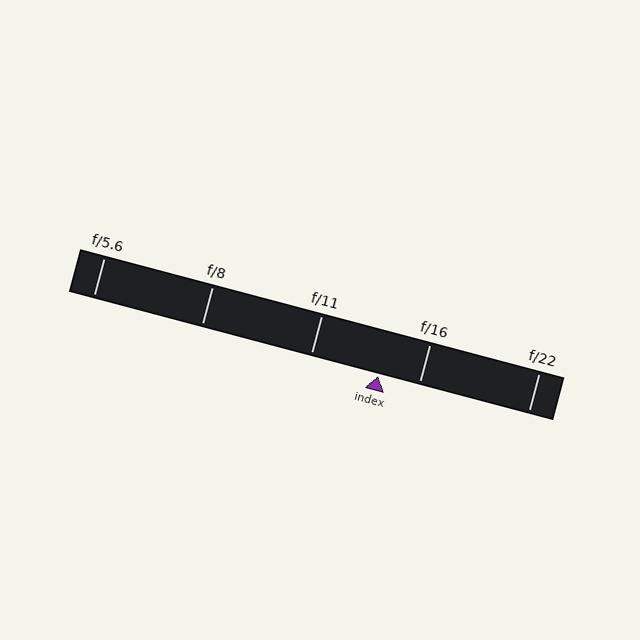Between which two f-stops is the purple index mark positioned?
The index mark is between f/11 and f/16.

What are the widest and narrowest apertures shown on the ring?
The widest aperture shown is f/5.6 and the narrowest is f/22.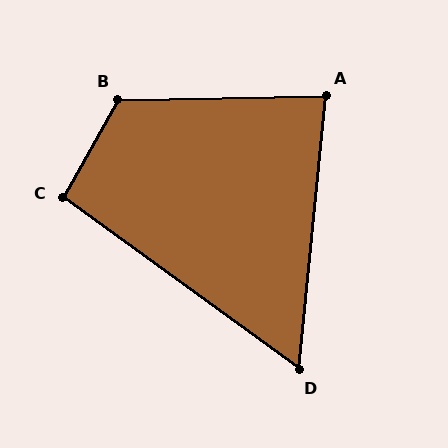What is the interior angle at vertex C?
Approximately 96 degrees (obtuse).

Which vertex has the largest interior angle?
B, at approximately 120 degrees.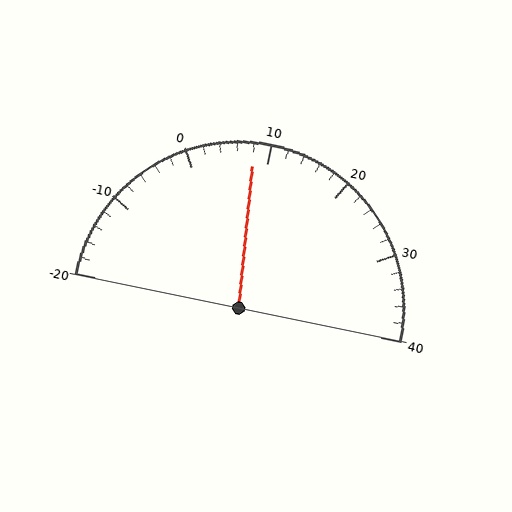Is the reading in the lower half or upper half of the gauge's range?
The reading is in the lower half of the range (-20 to 40).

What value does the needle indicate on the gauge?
The needle indicates approximately 8.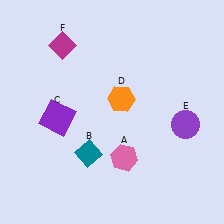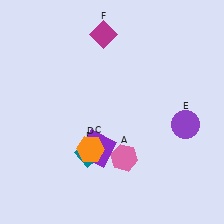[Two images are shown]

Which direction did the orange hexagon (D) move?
The orange hexagon (D) moved down.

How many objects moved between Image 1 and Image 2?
3 objects moved between the two images.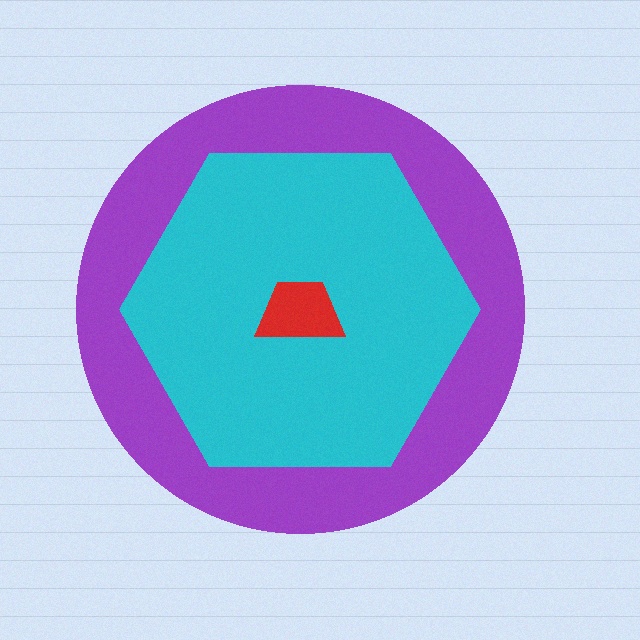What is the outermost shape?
The purple circle.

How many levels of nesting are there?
3.